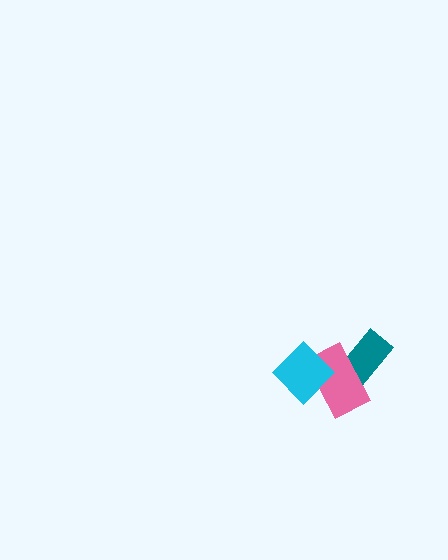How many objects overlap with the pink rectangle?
2 objects overlap with the pink rectangle.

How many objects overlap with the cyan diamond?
1 object overlaps with the cyan diamond.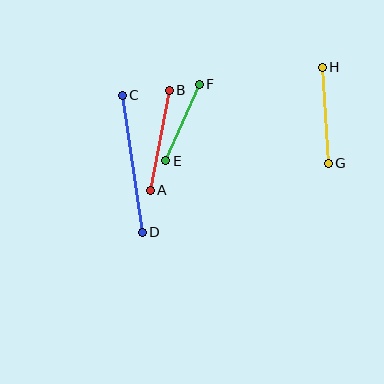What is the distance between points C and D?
The distance is approximately 139 pixels.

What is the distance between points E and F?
The distance is approximately 84 pixels.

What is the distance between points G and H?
The distance is approximately 96 pixels.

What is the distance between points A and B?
The distance is approximately 102 pixels.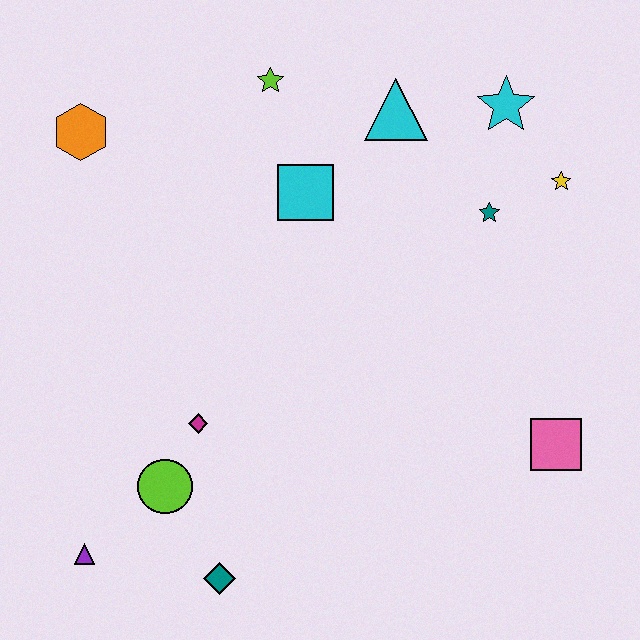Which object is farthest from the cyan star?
The purple triangle is farthest from the cyan star.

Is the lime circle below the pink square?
Yes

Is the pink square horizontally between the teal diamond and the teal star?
No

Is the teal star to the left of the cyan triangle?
No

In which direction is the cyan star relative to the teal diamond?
The cyan star is above the teal diamond.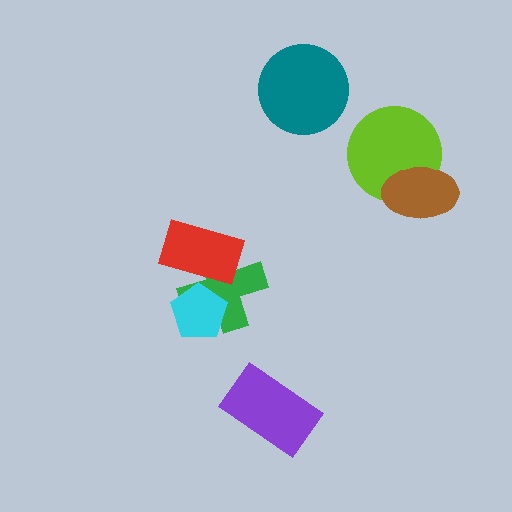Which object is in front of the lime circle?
The brown ellipse is in front of the lime circle.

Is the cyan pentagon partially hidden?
No, no other shape covers it.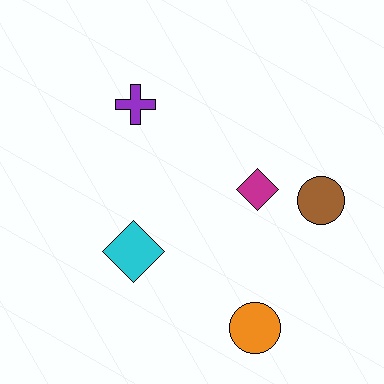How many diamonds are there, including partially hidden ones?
There are 2 diamonds.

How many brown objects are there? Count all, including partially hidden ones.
There is 1 brown object.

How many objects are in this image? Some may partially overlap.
There are 5 objects.